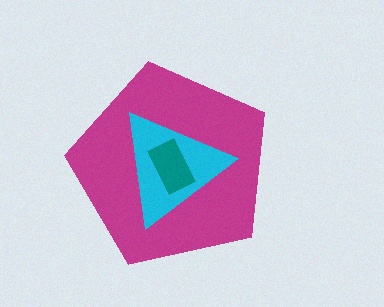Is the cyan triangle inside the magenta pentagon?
Yes.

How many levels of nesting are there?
3.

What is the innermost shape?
The teal rectangle.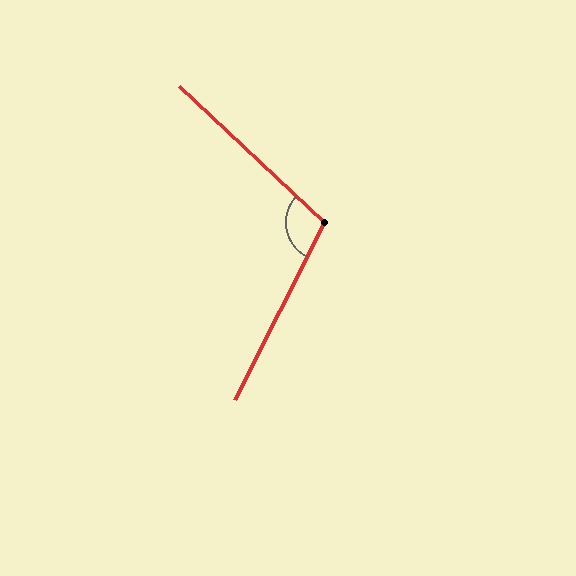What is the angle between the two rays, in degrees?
Approximately 106 degrees.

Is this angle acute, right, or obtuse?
It is obtuse.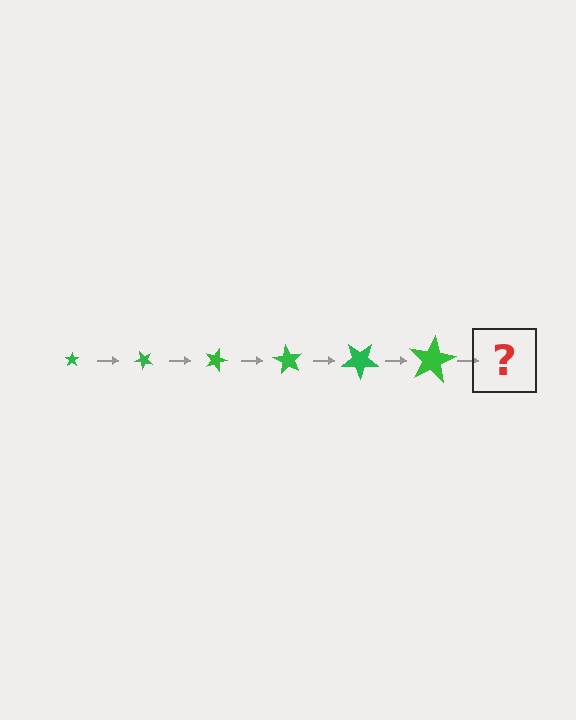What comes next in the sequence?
The next element should be a star, larger than the previous one and rotated 270 degrees from the start.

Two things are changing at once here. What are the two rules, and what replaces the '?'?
The two rules are that the star grows larger each step and it rotates 45 degrees each step. The '?' should be a star, larger than the previous one and rotated 270 degrees from the start.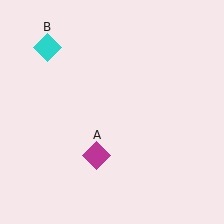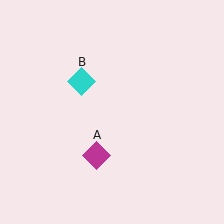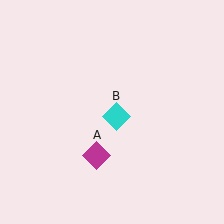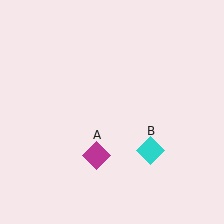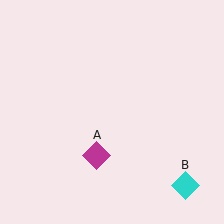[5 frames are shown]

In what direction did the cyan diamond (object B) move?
The cyan diamond (object B) moved down and to the right.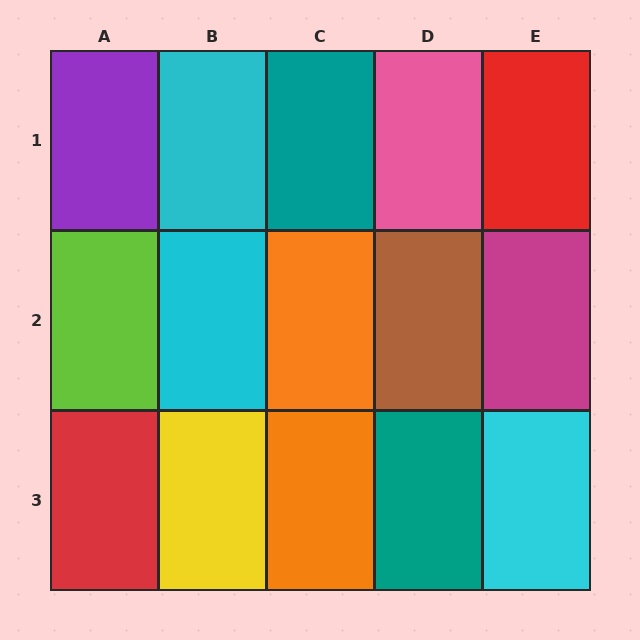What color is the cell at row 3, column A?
Red.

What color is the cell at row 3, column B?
Yellow.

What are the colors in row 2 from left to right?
Lime, cyan, orange, brown, magenta.